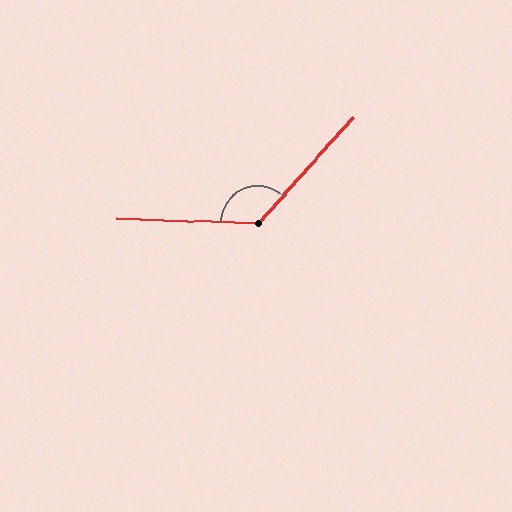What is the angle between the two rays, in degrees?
Approximately 130 degrees.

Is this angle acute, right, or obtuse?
It is obtuse.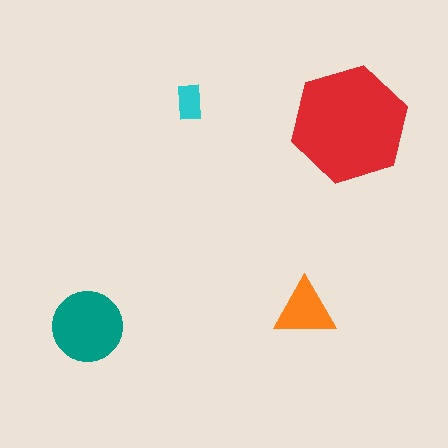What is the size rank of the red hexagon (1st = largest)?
1st.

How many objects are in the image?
There are 4 objects in the image.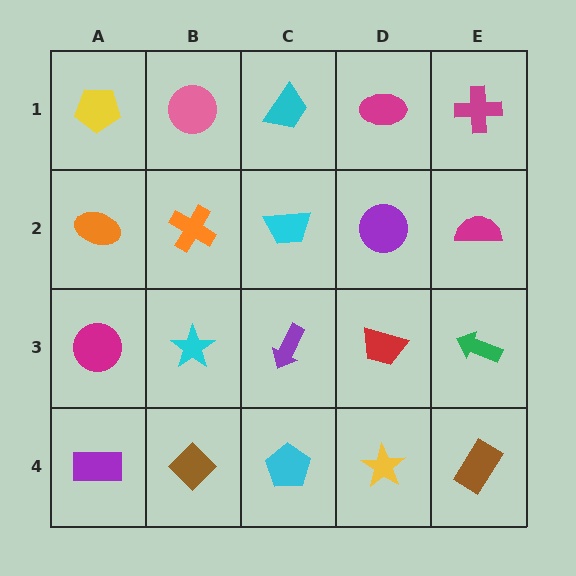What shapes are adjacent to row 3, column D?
A purple circle (row 2, column D), a yellow star (row 4, column D), a purple arrow (row 3, column C), a green arrow (row 3, column E).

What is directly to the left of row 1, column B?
A yellow pentagon.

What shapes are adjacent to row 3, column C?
A cyan trapezoid (row 2, column C), a cyan pentagon (row 4, column C), a cyan star (row 3, column B), a red trapezoid (row 3, column D).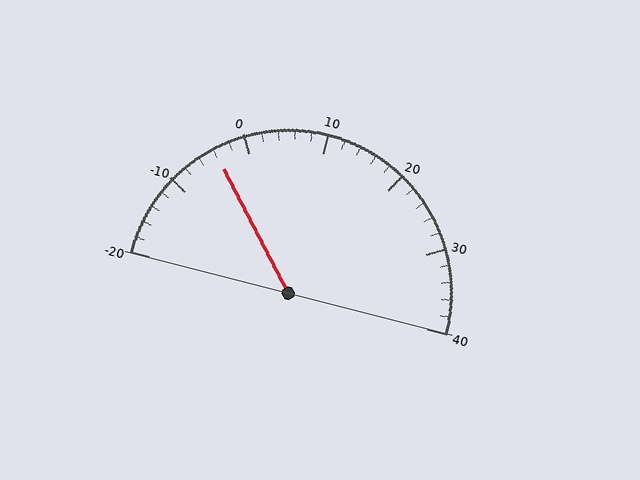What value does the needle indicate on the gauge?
The needle indicates approximately -4.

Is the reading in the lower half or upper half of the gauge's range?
The reading is in the lower half of the range (-20 to 40).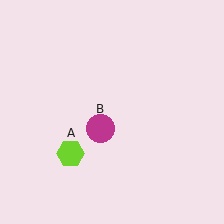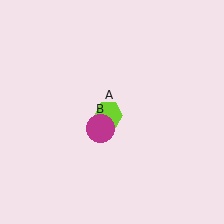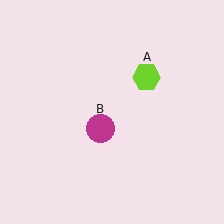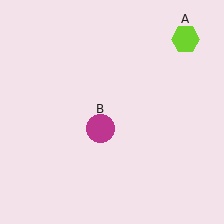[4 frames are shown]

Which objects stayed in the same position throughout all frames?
Magenta circle (object B) remained stationary.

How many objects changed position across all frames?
1 object changed position: lime hexagon (object A).